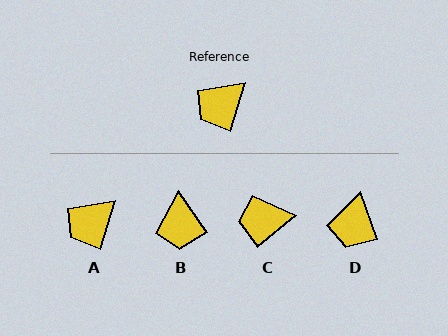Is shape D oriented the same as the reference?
No, it is off by about 36 degrees.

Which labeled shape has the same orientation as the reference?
A.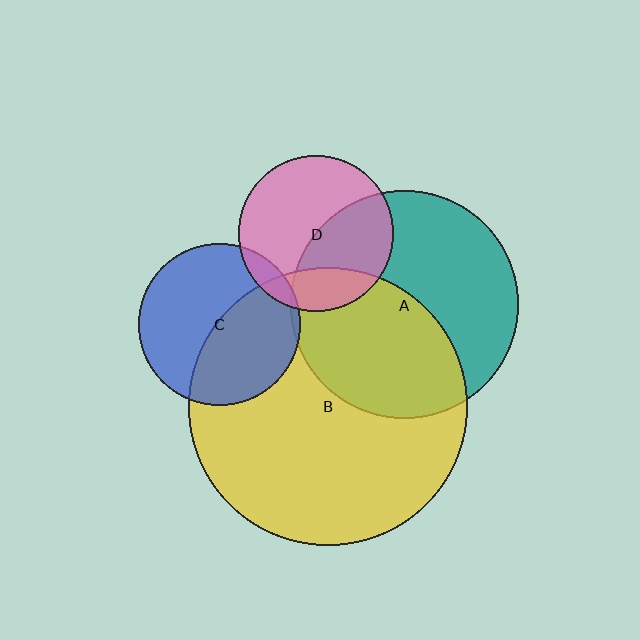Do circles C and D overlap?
Yes.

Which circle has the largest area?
Circle B (yellow).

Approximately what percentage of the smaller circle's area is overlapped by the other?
Approximately 10%.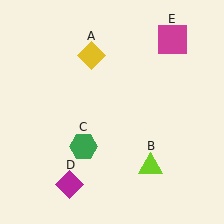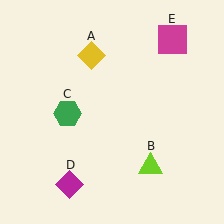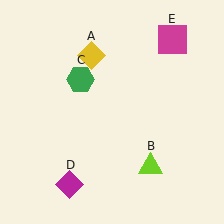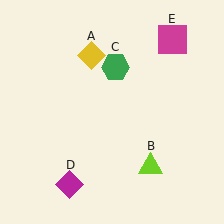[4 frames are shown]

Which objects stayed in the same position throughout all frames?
Yellow diamond (object A) and lime triangle (object B) and magenta diamond (object D) and magenta square (object E) remained stationary.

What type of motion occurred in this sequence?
The green hexagon (object C) rotated clockwise around the center of the scene.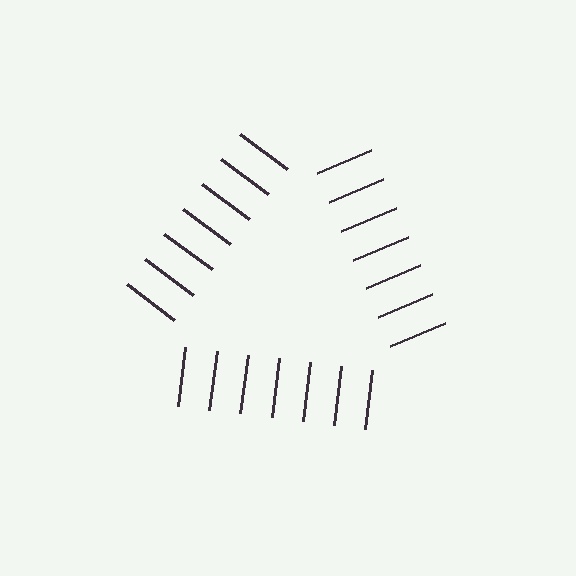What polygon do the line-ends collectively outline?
An illusory triangle — the line segments terminate on its edges but no continuous stroke is drawn.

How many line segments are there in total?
21 — 7 along each of the 3 edges.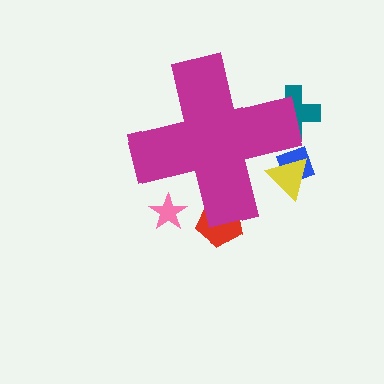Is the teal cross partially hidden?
Yes, the teal cross is partially hidden behind the magenta cross.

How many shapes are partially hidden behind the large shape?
5 shapes are partially hidden.